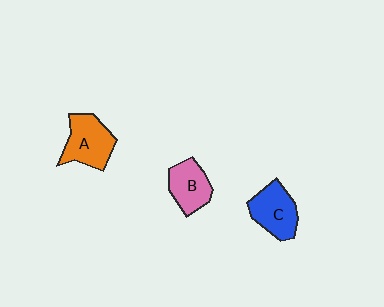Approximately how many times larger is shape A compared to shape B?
Approximately 1.2 times.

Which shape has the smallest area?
Shape B (pink).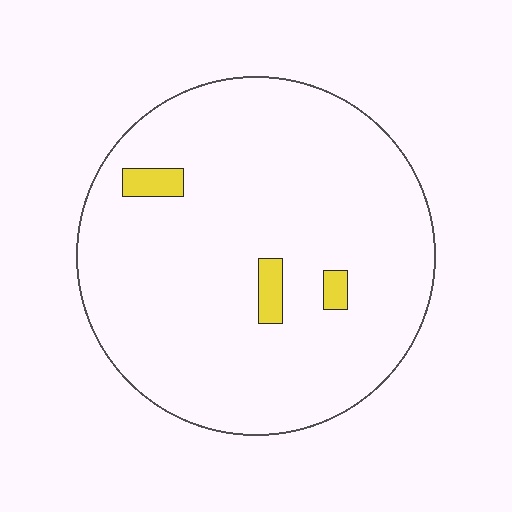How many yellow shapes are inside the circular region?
3.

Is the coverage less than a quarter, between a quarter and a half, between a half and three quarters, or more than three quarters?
Less than a quarter.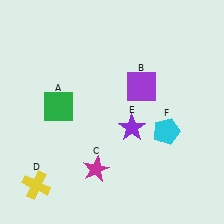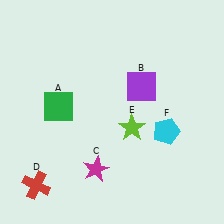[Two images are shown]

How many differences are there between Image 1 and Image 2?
There are 2 differences between the two images.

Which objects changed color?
D changed from yellow to red. E changed from purple to lime.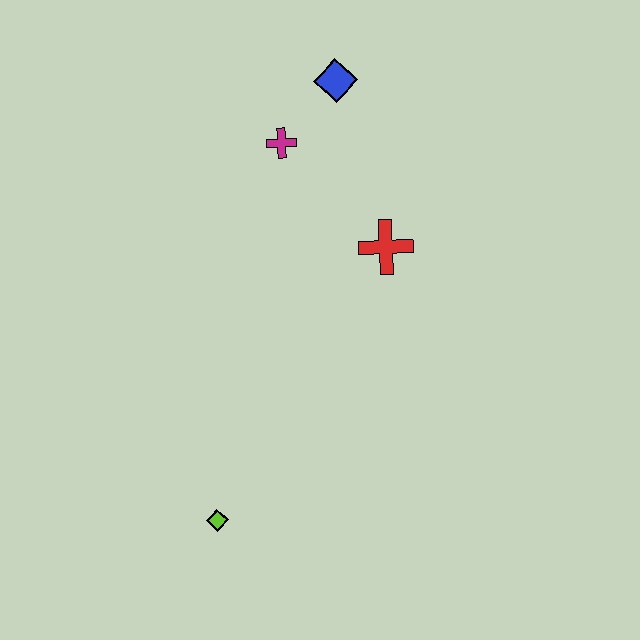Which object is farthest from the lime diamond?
The blue diamond is farthest from the lime diamond.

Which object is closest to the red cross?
The magenta cross is closest to the red cross.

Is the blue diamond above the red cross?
Yes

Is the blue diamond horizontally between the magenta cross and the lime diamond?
No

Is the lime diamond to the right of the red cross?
No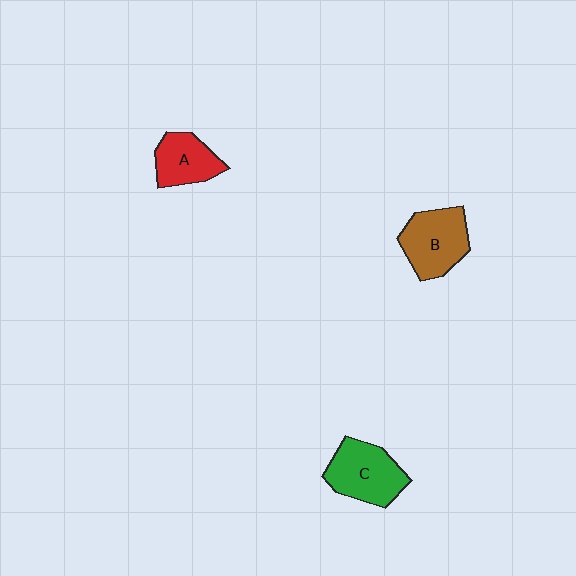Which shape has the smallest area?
Shape A (red).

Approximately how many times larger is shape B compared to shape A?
Approximately 1.3 times.